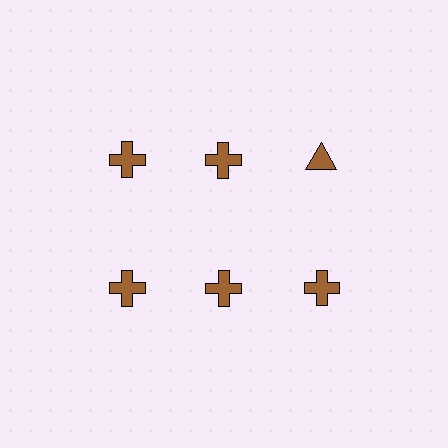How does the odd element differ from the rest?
It has a different shape: triangle instead of cross.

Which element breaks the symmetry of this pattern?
The brown triangle in the top row, center column breaks the symmetry. All other shapes are brown crosses.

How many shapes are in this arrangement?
There are 6 shapes arranged in a grid pattern.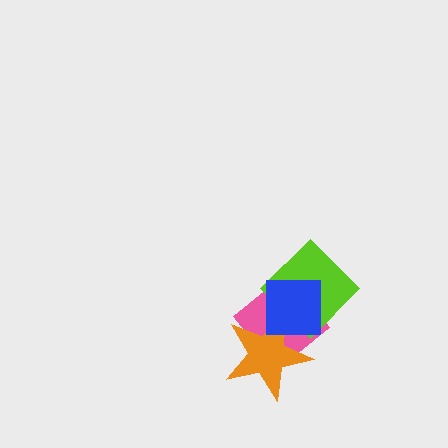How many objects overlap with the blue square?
3 objects overlap with the blue square.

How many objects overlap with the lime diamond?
3 objects overlap with the lime diamond.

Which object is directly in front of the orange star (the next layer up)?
The lime diamond is directly in front of the orange star.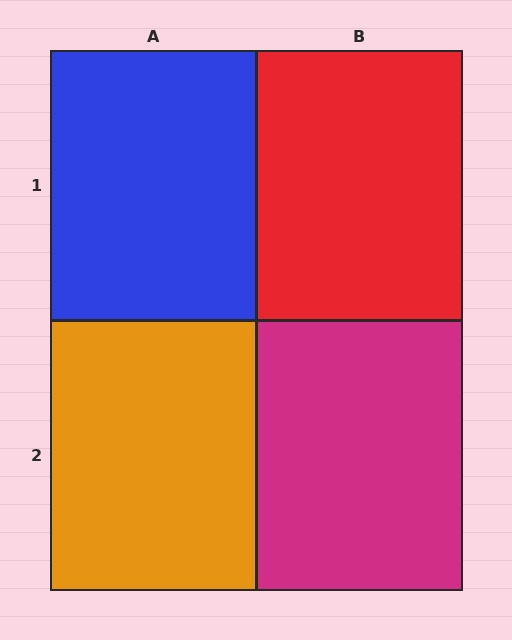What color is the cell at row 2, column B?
Magenta.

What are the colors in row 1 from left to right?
Blue, red.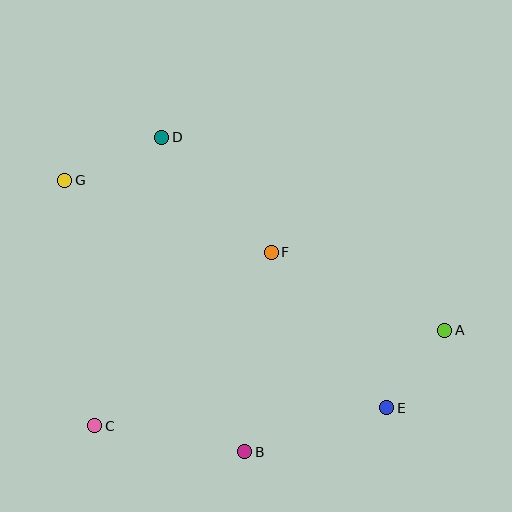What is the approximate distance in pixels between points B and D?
The distance between B and D is approximately 325 pixels.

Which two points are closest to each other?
Points A and E are closest to each other.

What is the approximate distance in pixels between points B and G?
The distance between B and G is approximately 325 pixels.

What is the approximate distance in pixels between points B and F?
The distance between B and F is approximately 201 pixels.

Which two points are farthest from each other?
Points A and G are farthest from each other.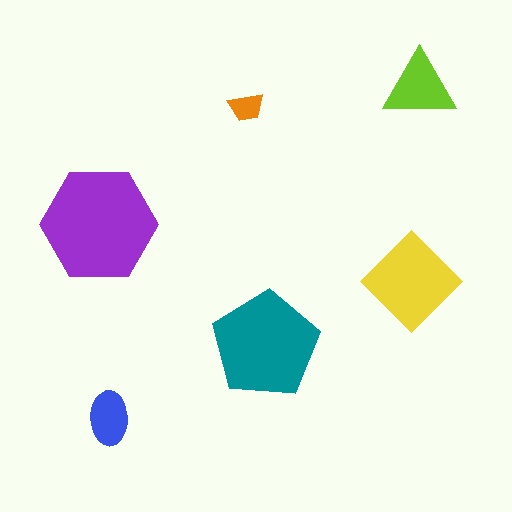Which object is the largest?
The purple hexagon.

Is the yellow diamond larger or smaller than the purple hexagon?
Smaller.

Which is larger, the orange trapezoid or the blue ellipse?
The blue ellipse.